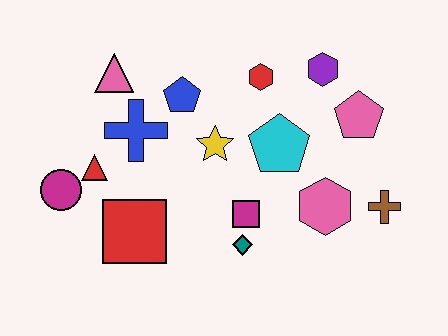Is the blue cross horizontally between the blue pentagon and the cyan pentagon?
No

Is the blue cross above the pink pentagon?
No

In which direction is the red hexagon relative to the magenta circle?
The red hexagon is to the right of the magenta circle.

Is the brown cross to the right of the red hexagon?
Yes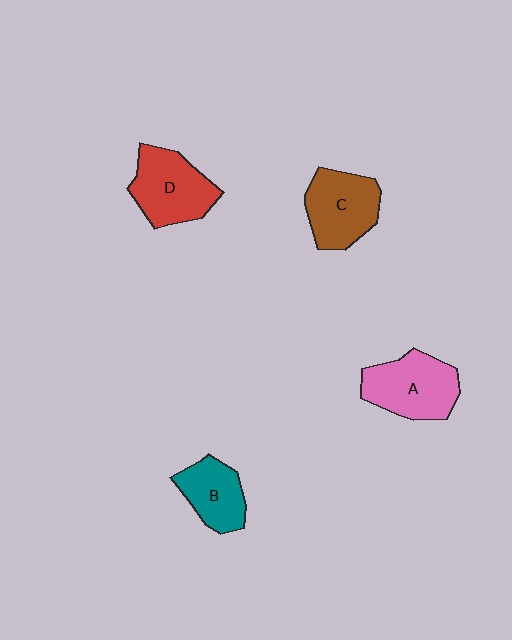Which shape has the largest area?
Shape A (pink).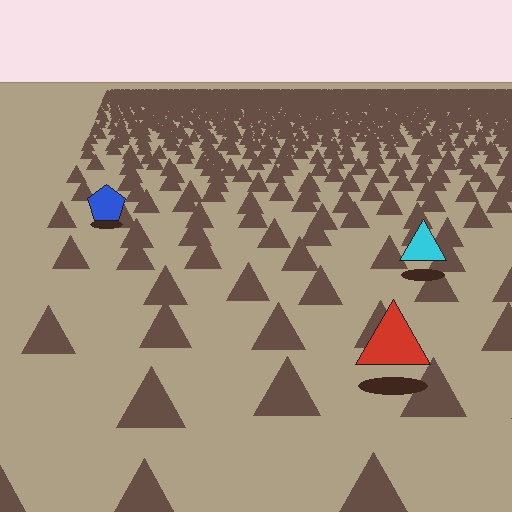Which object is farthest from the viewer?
The blue pentagon is farthest from the viewer. It appears smaller and the ground texture around it is denser.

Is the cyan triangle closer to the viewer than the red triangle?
No. The red triangle is closer — you can tell from the texture gradient: the ground texture is coarser near it.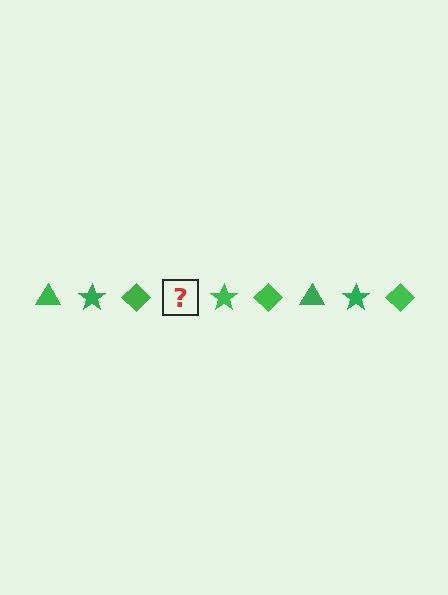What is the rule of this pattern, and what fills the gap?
The rule is that the pattern cycles through triangle, star, diamond shapes in green. The gap should be filled with a green triangle.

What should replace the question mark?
The question mark should be replaced with a green triangle.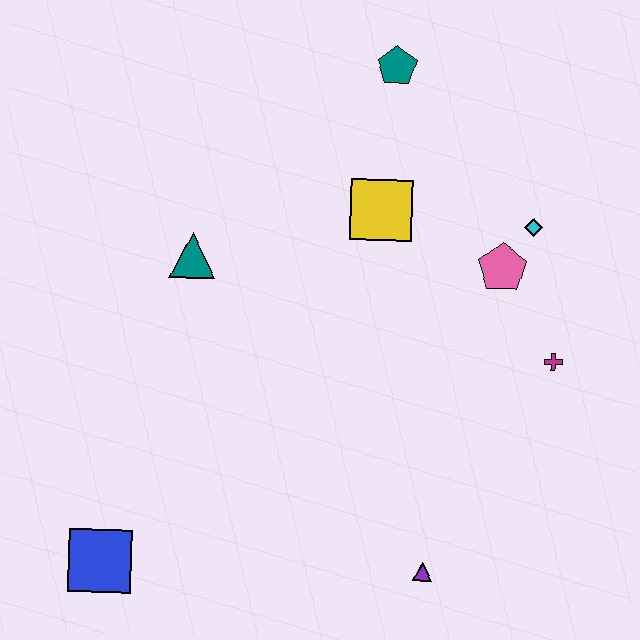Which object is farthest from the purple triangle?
The teal pentagon is farthest from the purple triangle.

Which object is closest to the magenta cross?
The pink pentagon is closest to the magenta cross.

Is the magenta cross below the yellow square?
Yes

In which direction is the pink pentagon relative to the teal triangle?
The pink pentagon is to the right of the teal triangle.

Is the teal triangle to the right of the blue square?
Yes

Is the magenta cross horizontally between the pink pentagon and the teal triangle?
No